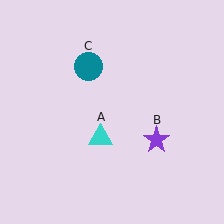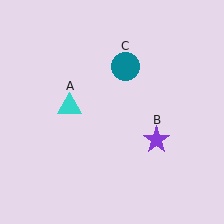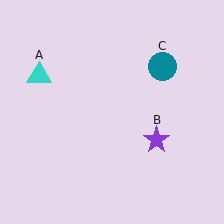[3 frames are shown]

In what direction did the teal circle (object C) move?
The teal circle (object C) moved right.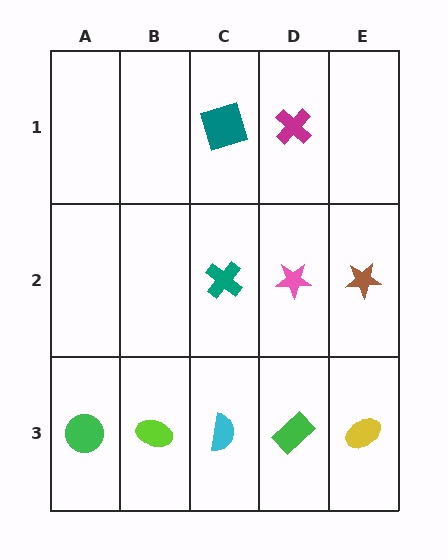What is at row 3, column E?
A yellow ellipse.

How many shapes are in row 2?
3 shapes.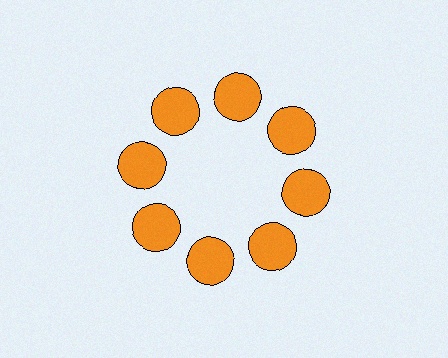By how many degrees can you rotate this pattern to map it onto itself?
The pattern maps onto itself every 45 degrees of rotation.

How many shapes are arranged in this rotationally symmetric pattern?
There are 8 shapes, arranged in 8 groups of 1.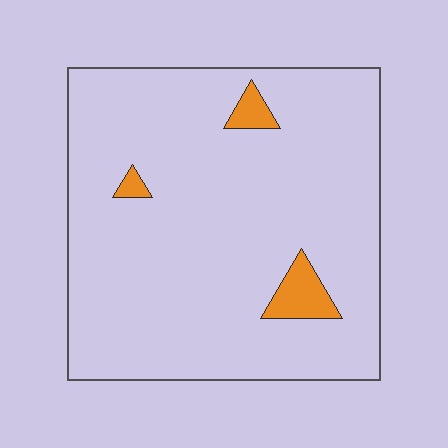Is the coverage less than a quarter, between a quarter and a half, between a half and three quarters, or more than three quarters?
Less than a quarter.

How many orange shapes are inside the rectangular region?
3.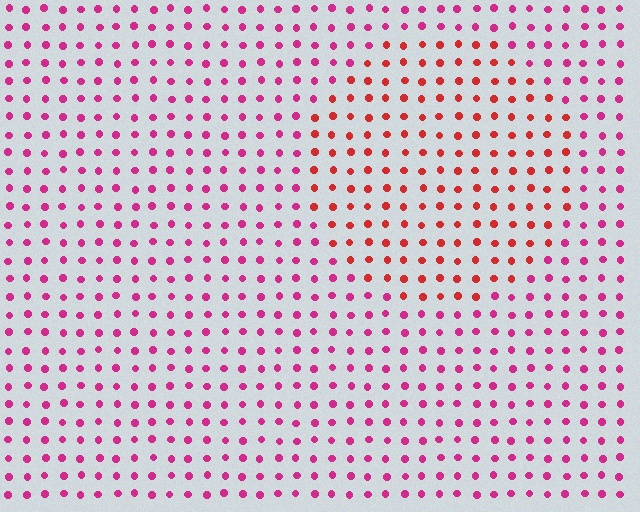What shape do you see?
I see a circle.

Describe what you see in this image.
The image is filled with small magenta elements in a uniform arrangement. A circle-shaped region is visible where the elements are tinted to a slightly different hue, forming a subtle color boundary.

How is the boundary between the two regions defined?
The boundary is defined purely by a slight shift in hue (about 34 degrees). Spacing, size, and orientation are identical on both sides.